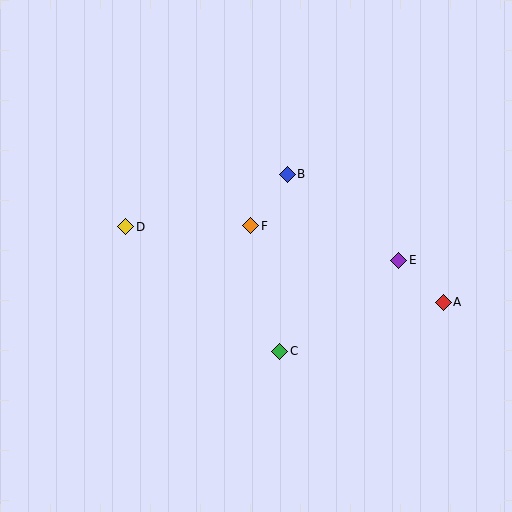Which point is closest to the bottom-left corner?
Point D is closest to the bottom-left corner.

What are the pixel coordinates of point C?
Point C is at (280, 351).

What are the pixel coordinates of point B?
Point B is at (287, 174).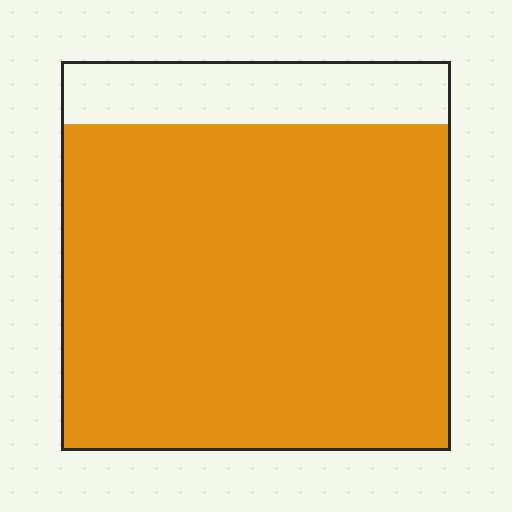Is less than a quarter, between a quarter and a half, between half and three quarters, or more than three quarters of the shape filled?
More than three quarters.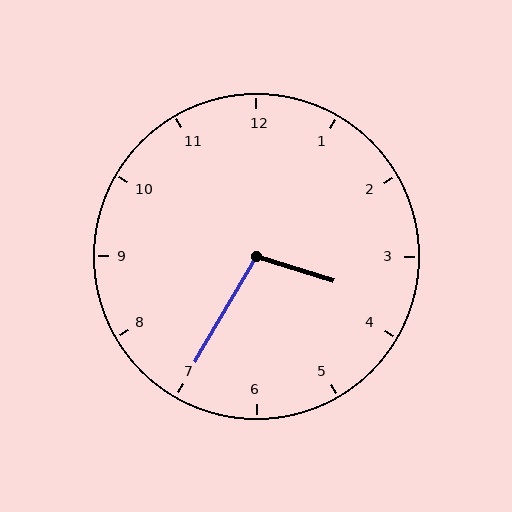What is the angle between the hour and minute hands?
Approximately 102 degrees.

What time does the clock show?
3:35.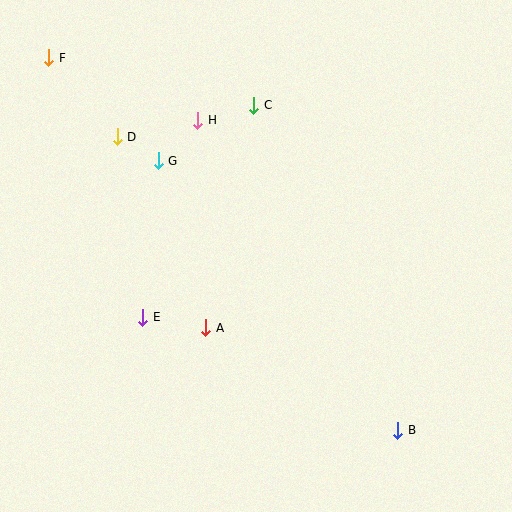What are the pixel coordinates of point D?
Point D is at (117, 137).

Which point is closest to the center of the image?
Point A at (206, 328) is closest to the center.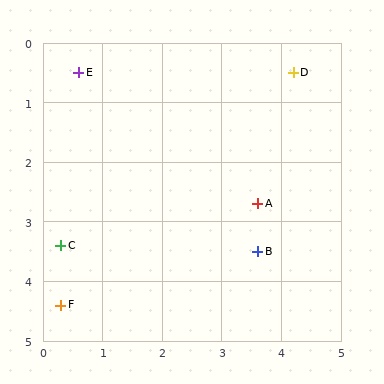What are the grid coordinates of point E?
Point E is at approximately (0.6, 0.5).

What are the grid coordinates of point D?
Point D is at approximately (4.2, 0.5).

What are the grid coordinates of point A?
Point A is at approximately (3.6, 2.7).